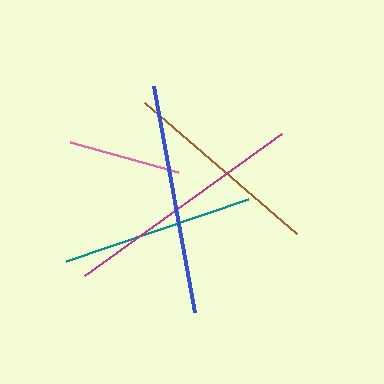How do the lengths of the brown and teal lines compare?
The brown and teal lines are approximately the same length.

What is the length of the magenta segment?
The magenta segment is approximately 243 pixels long.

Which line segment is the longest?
The magenta line is the longest at approximately 243 pixels.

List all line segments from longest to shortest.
From longest to shortest: magenta, blue, brown, teal, pink.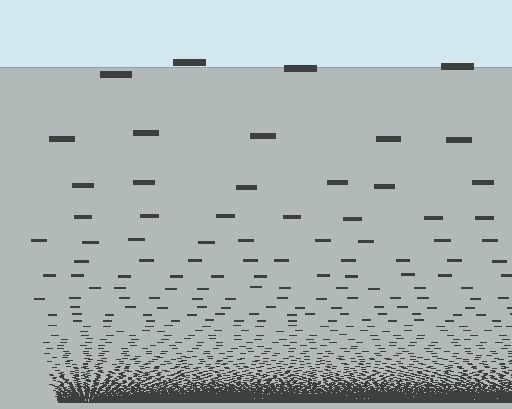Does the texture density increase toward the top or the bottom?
Density increases toward the bottom.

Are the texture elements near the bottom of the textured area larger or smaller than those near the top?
Smaller. The gradient is inverted — elements near the bottom are smaller and denser.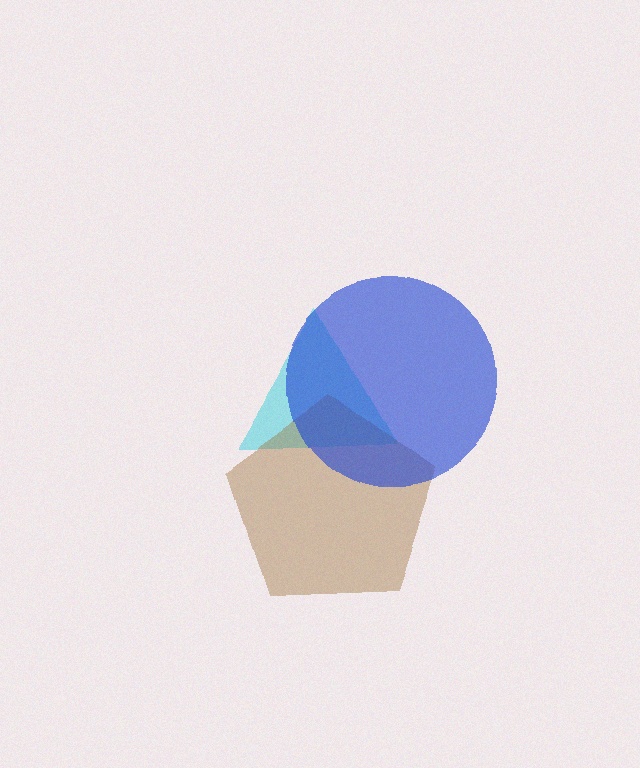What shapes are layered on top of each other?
The layered shapes are: a cyan triangle, a brown pentagon, a blue circle.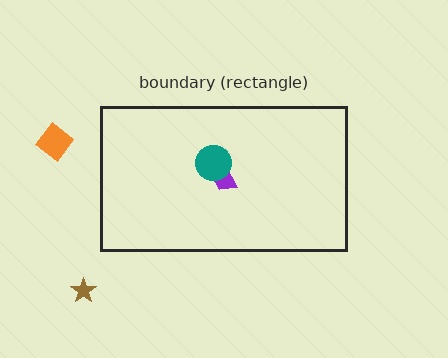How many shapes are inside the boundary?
2 inside, 2 outside.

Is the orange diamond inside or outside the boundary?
Outside.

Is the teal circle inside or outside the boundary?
Inside.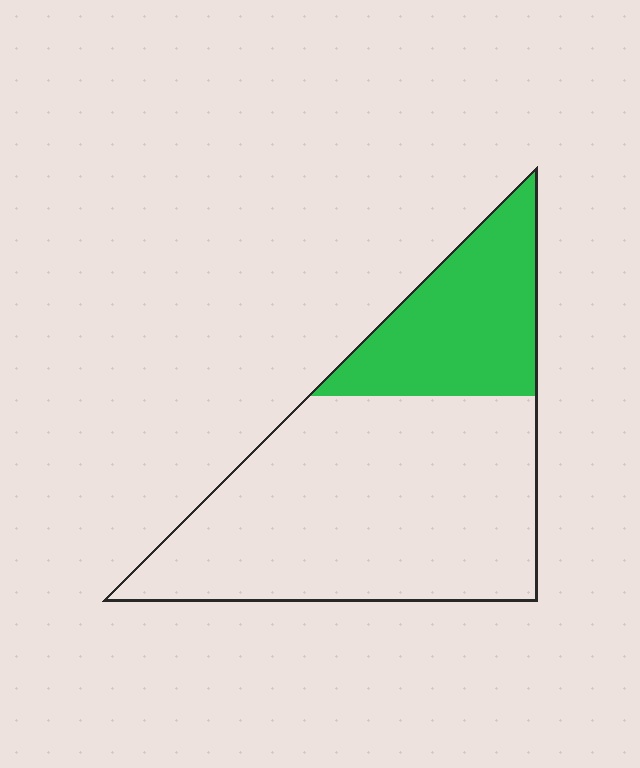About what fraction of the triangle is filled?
About one quarter (1/4).